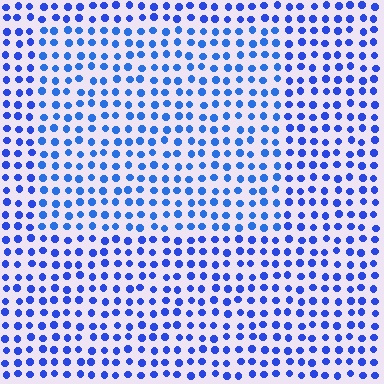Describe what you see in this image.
The image is filled with small blue elements in a uniform arrangement. A rectangle-shaped region is visible where the elements are tinted to a slightly different hue, forming a subtle color boundary.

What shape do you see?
I see a rectangle.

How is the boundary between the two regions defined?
The boundary is defined purely by a slight shift in hue (about 14 degrees). Spacing, size, and orientation are identical on both sides.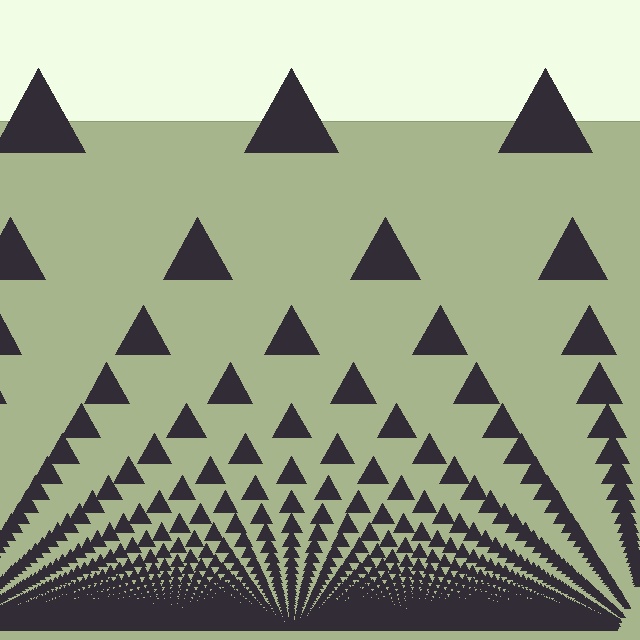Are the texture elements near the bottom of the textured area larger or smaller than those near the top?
Smaller. The gradient is inverted — elements near the bottom are smaller and denser.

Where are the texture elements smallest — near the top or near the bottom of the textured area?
Near the bottom.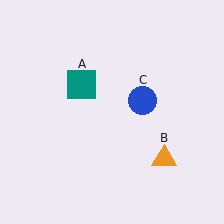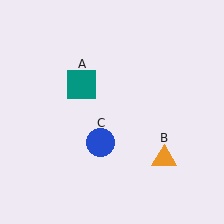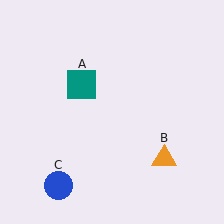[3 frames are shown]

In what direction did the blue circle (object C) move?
The blue circle (object C) moved down and to the left.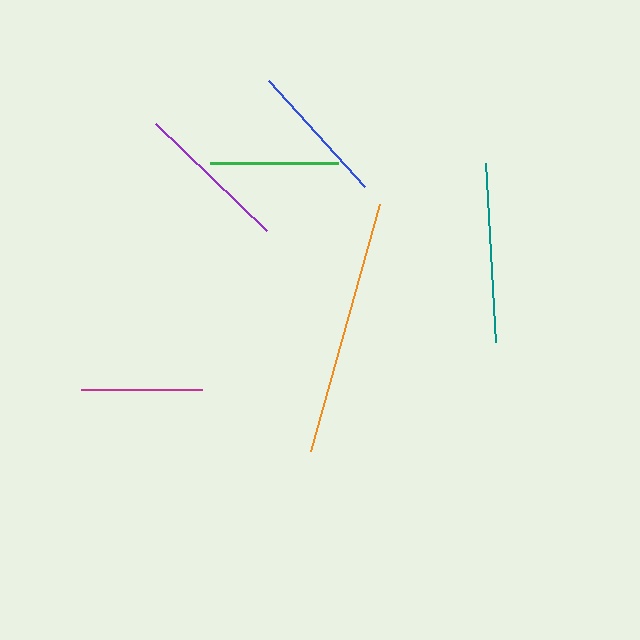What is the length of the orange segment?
The orange segment is approximately 256 pixels long.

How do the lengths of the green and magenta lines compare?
The green and magenta lines are approximately the same length.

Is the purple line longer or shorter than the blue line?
The purple line is longer than the blue line.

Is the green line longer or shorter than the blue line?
The blue line is longer than the green line.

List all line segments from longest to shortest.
From longest to shortest: orange, teal, purple, blue, green, magenta.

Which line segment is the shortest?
The magenta line is the shortest at approximately 121 pixels.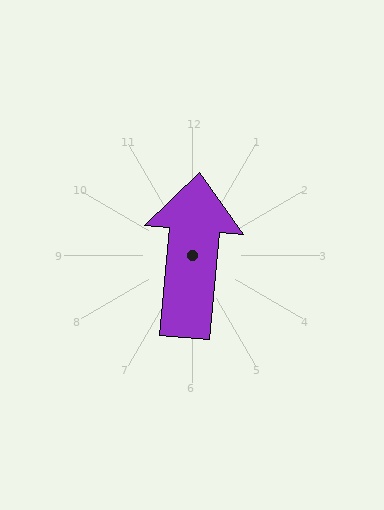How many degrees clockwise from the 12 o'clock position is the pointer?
Approximately 5 degrees.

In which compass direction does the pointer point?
North.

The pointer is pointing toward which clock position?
Roughly 12 o'clock.